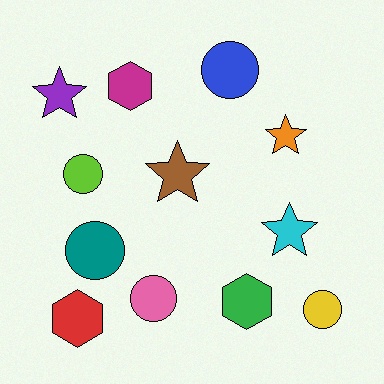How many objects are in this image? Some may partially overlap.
There are 12 objects.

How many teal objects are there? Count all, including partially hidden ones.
There is 1 teal object.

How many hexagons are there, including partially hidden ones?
There are 3 hexagons.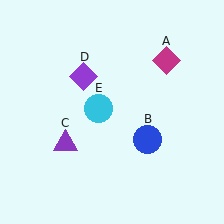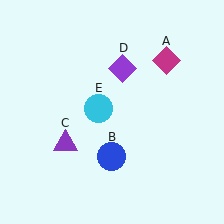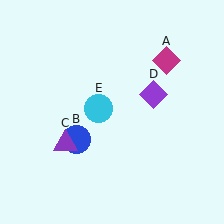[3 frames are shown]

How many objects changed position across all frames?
2 objects changed position: blue circle (object B), purple diamond (object D).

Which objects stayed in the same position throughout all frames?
Magenta diamond (object A) and purple triangle (object C) and cyan circle (object E) remained stationary.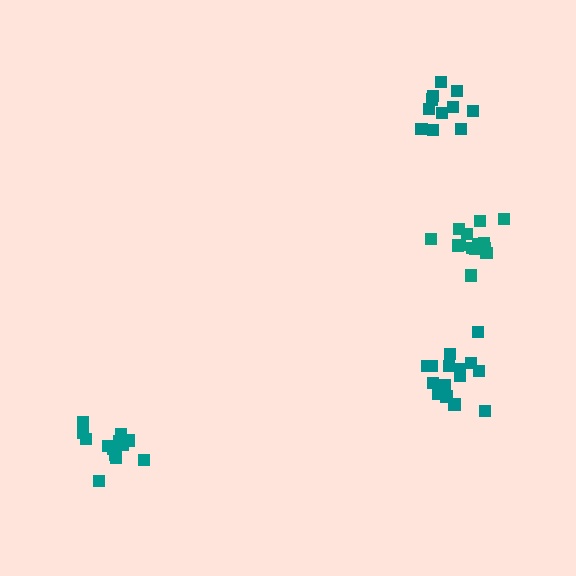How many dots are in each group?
Group 1: 11 dots, Group 2: 14 dots, Group 3: 15 dots, Group 4: 14 dots (54 total).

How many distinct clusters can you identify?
There are 4 distinct clusters.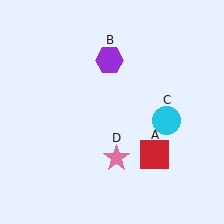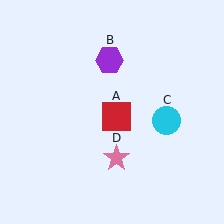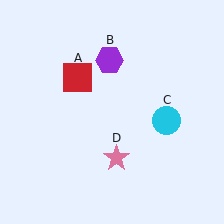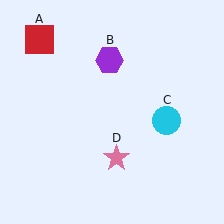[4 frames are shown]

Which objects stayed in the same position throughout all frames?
Purple hexagon (object B) and cyan circle (object C) and pink star (object D) remained stationary.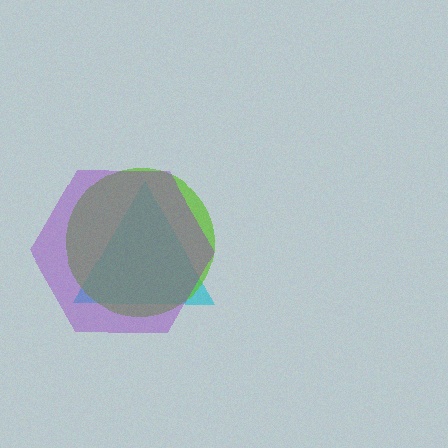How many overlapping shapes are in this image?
There are 3 overlapping shapes in the image.